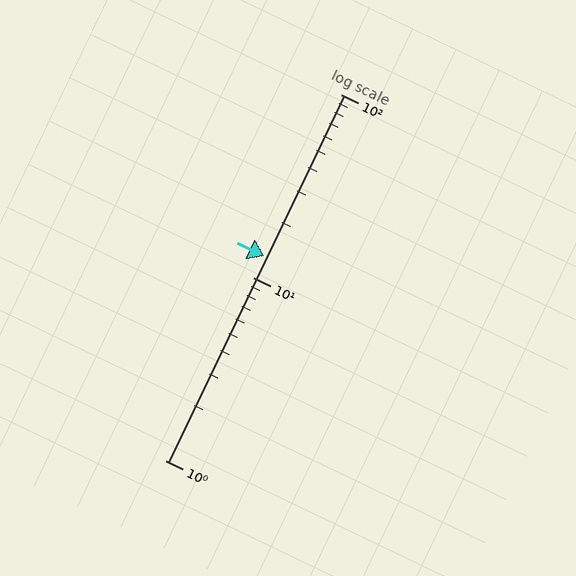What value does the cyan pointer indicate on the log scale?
The pointer indicates approximately 13.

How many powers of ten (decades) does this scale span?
The scale spans 2 decades, from 1 to 100.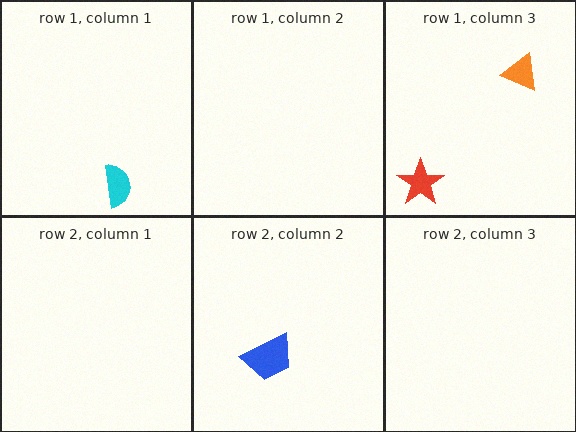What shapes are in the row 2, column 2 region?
The blue trapezoid.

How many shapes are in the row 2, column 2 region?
1.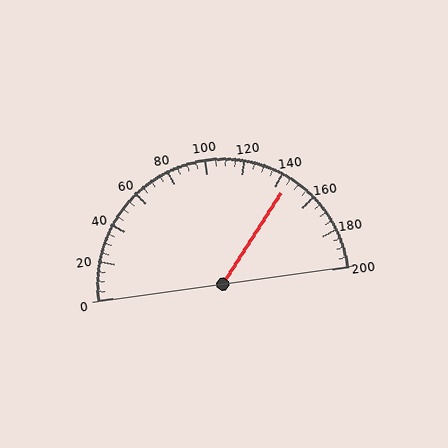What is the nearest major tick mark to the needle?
The nearest major tick mark is 140.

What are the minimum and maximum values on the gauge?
The gauge ranges from 0 to 200.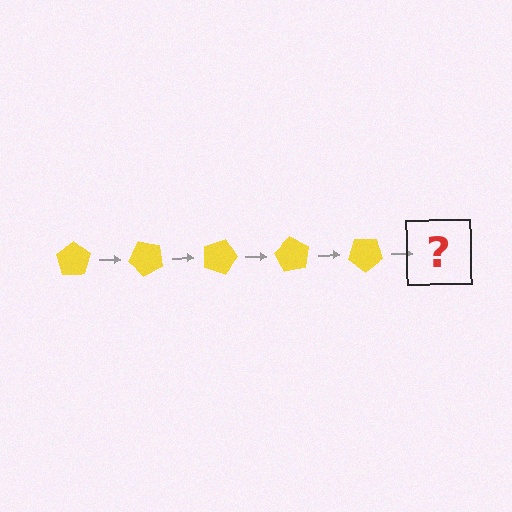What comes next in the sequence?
The next element should be a yellow pentagon rotated 225 degrees.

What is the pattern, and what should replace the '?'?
The pattern is that the pentagon rotates 45 degrees each step. The '?' should be a yellow pentagon rotated 225 degrees.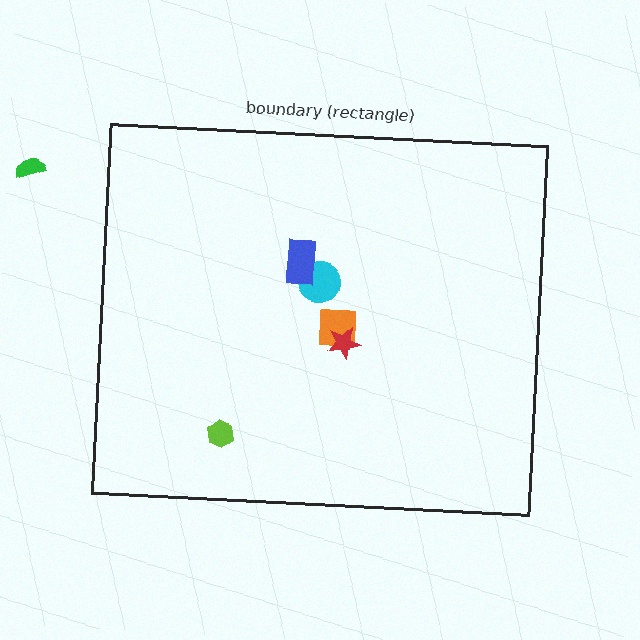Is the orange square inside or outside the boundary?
Inside.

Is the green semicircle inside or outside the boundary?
Outside.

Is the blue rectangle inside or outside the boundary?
Inside.